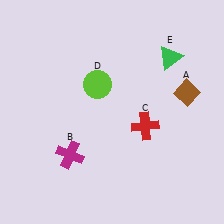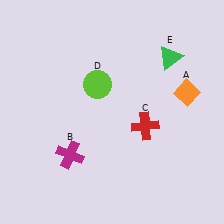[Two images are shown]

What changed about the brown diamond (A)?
In Image 1, A is brown. In Image 2, it changed to orange.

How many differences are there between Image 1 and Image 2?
There is 1 difference between the two images.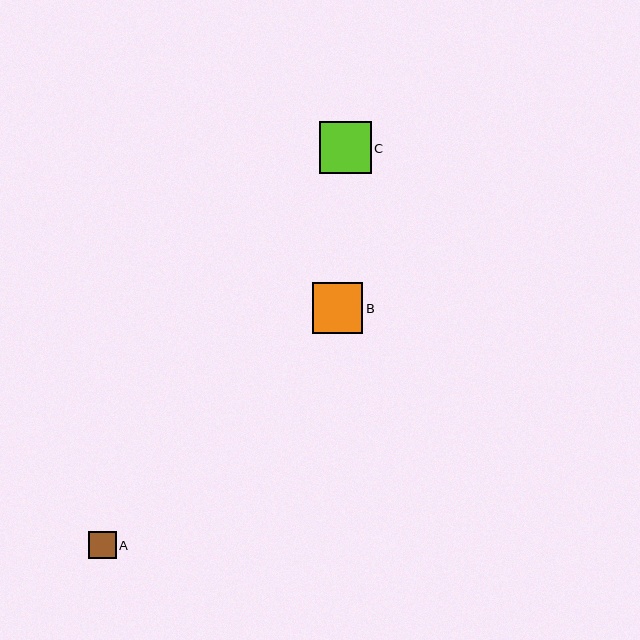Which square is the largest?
Square C is the largest with a size of approximately 52 pixels.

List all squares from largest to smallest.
From largest to smallest: C, B, A.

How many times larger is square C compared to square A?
Square C is approximately 1.9 times the size of square A.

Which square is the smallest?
Square A is the smallest with a size of approximately 28 pixels.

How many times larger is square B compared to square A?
Square B is approximately 1.8 times the size of square A.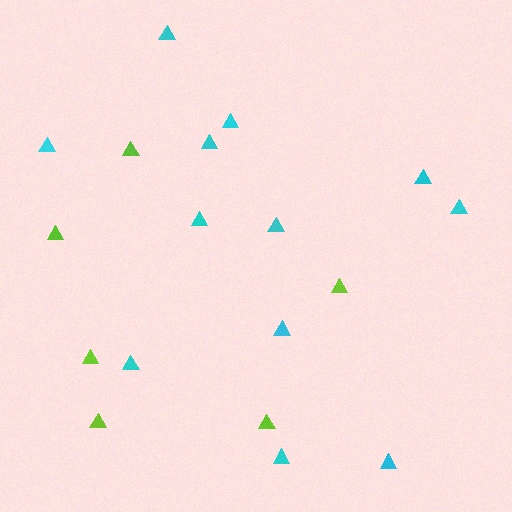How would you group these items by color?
There are 2 groups: one group of lime triangles (6) and one group of cyan triangles (12).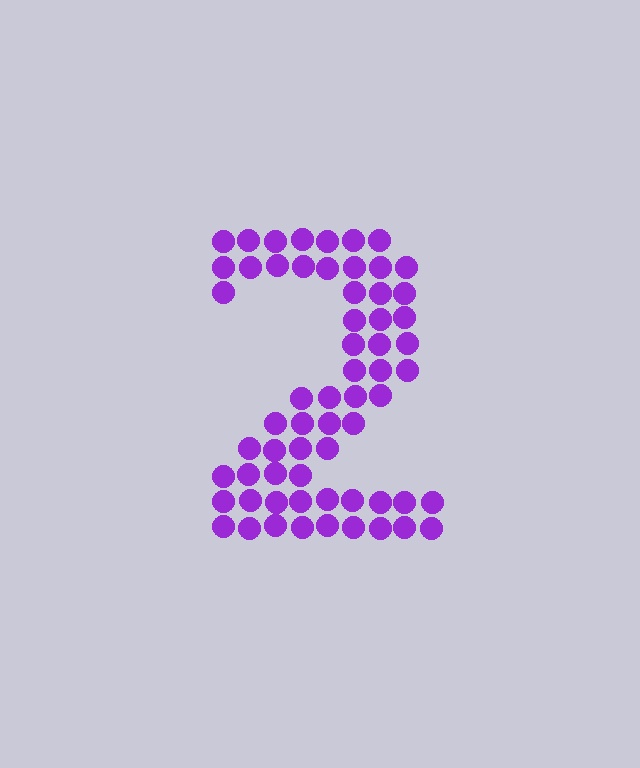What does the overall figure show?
The overall figure shows the digit 2.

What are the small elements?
The small elements are circles.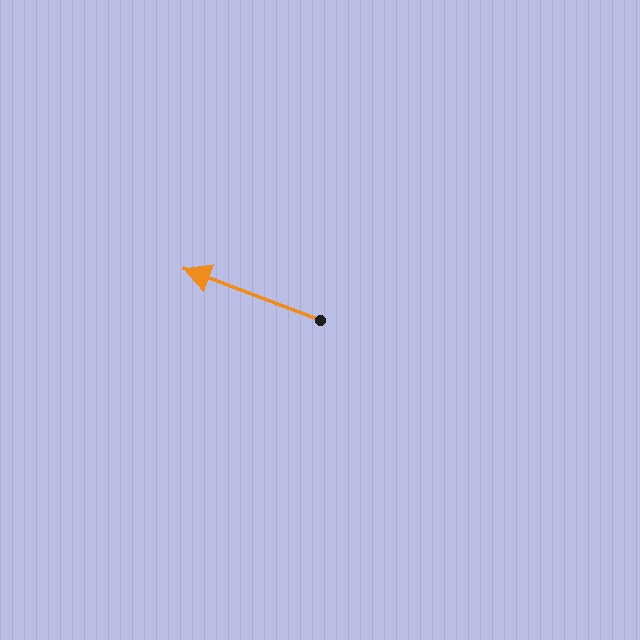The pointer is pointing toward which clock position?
Roughly 10 o'clock.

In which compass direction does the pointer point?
West.